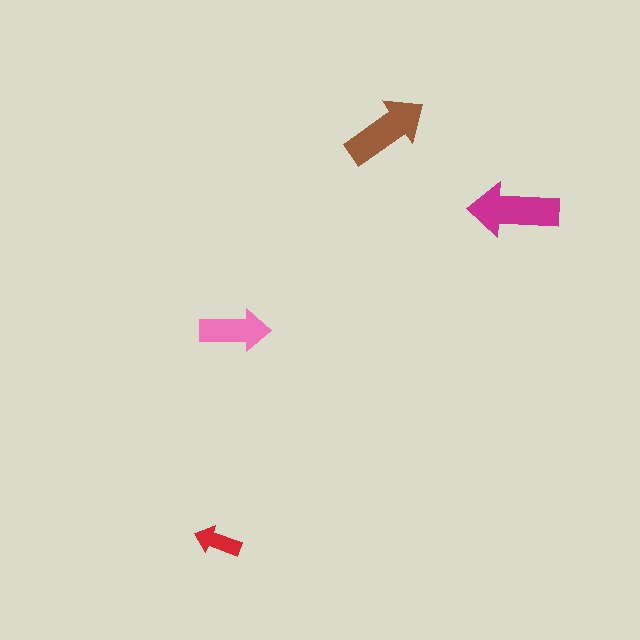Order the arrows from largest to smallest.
the magenta one, the brown one, the pink one, the red one.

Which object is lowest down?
The red arrow is bottommost.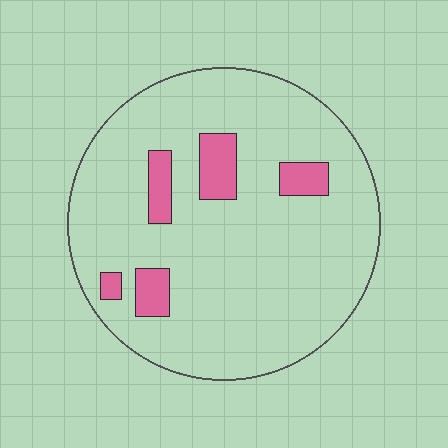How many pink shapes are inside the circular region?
5.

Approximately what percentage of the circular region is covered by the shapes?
Approximately 10%.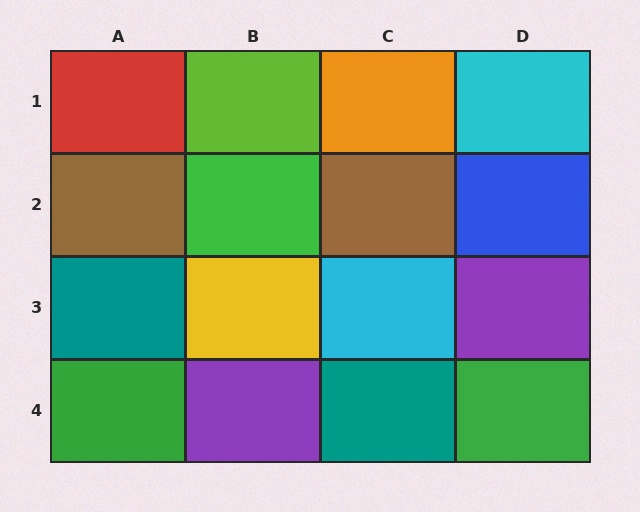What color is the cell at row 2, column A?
Brown.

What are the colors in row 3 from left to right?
Teal, yellow, cyan, purple.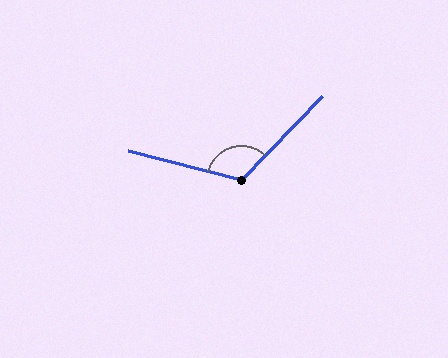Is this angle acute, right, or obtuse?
It is obtuse.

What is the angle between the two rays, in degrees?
Approximately 119 degrees.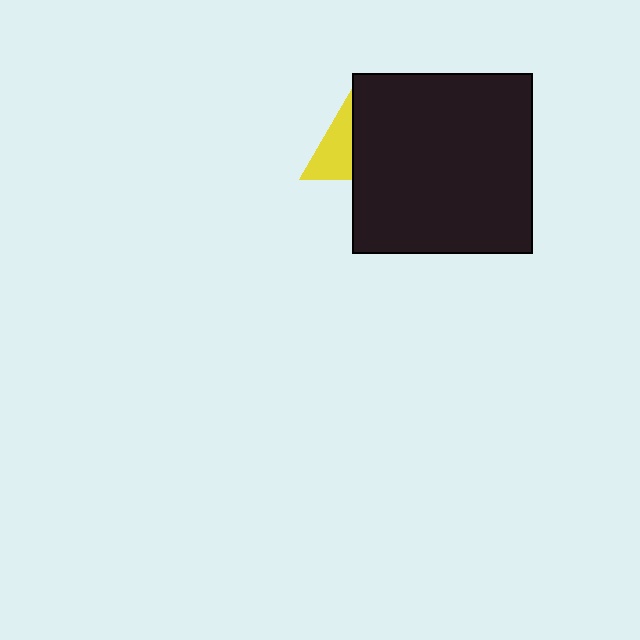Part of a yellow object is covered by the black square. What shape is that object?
It is a triangle.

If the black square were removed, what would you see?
You would see the complete yellow triangle.